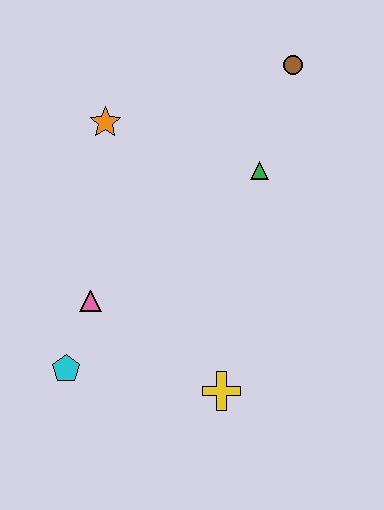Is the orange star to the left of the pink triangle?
No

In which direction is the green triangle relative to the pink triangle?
The green triangle is to the right of the pink triangle.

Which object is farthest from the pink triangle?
The brown circle is farthest from the pink triangle.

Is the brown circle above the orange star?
Yes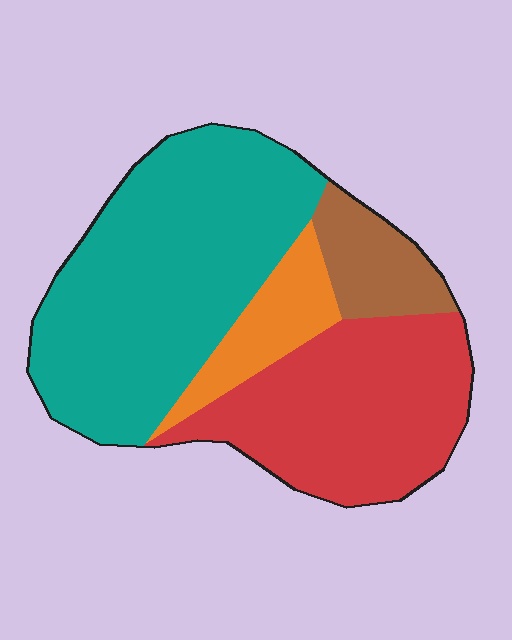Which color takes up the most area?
Teal, at roughly 50%.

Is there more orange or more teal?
Teal.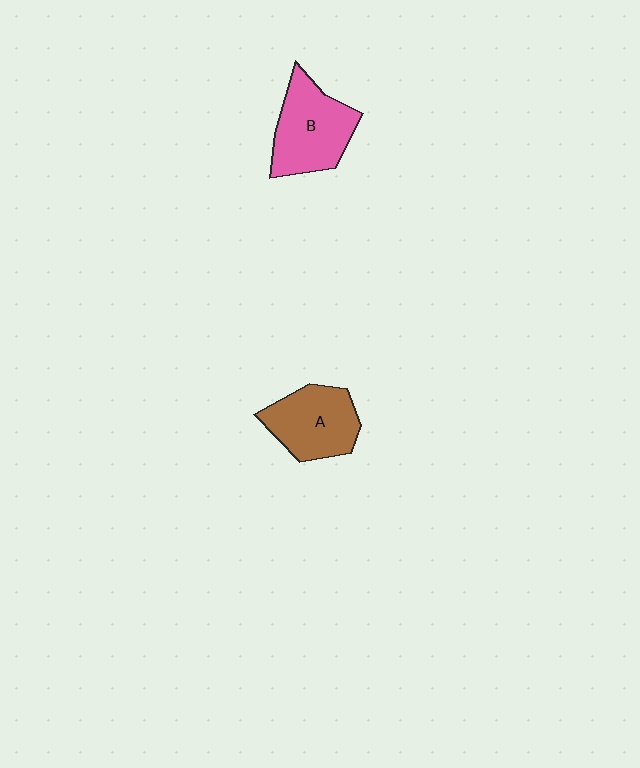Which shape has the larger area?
Shape B (pink).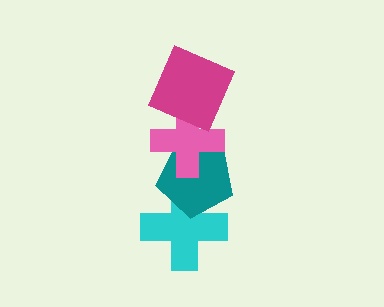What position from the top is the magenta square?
The magenta square is 1st from the top.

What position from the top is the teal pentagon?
The teal pentagon is 3rd from the top.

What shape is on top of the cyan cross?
The teal pentagon is on top of the cyan cross.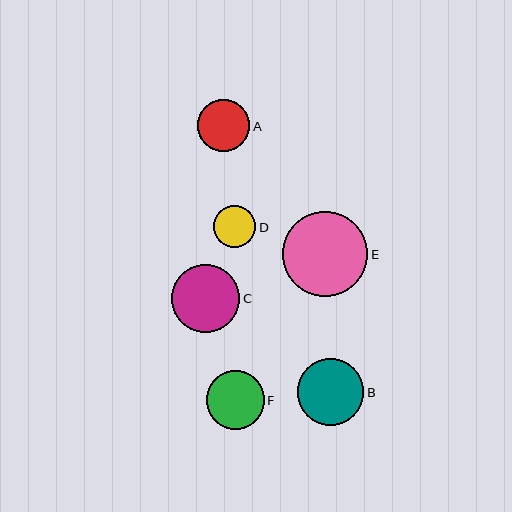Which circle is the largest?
Circle E is the largest with a size of approximately 85 pixels.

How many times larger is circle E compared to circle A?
Circle E is approximately 1.6 times the size of circle A.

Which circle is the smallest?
Circle D is the smallest with a size of approximately 42 pixels.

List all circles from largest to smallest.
From largest to smallest: E, C, B, F, A, D.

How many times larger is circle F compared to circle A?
Circle F is approximately 1.1 times the size of circle A.